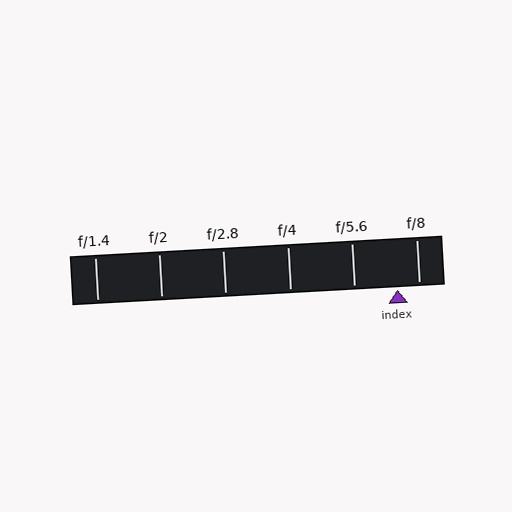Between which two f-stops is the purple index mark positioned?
The index mark is between f/5.6 and f/8.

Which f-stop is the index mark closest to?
The index mark is closest to f/8.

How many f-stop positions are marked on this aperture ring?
There are 6 f-stop positions marked.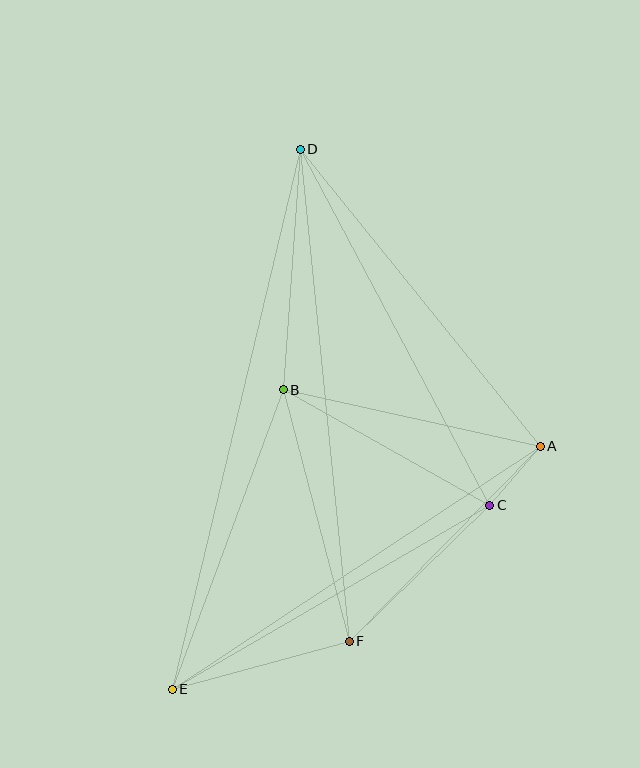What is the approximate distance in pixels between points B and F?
The distance between B and F is approximately 260 pixels.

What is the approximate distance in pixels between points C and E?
The distance between C and E is approximately 367 pixels.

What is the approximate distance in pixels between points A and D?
The distance between A and D is approximately 382 pixels.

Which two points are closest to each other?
Points A and C are closest to each other.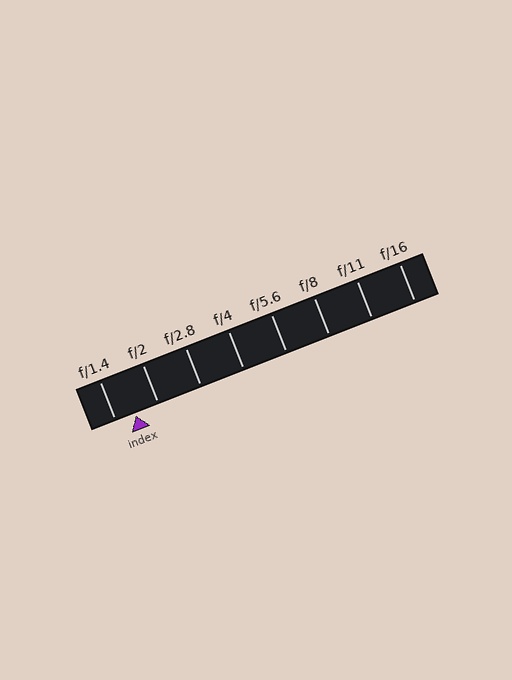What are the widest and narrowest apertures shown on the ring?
The widest aperture shown is f/1.4 and the narrowest is f/16.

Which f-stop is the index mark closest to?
The index mark is closest to f/1.4.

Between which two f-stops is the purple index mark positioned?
The index mark is between f/1.4 and f/2.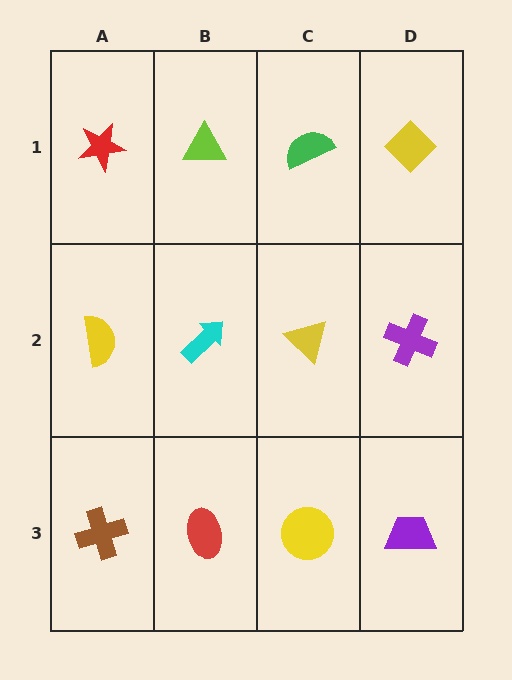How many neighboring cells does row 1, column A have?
2.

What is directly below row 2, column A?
A brown cross.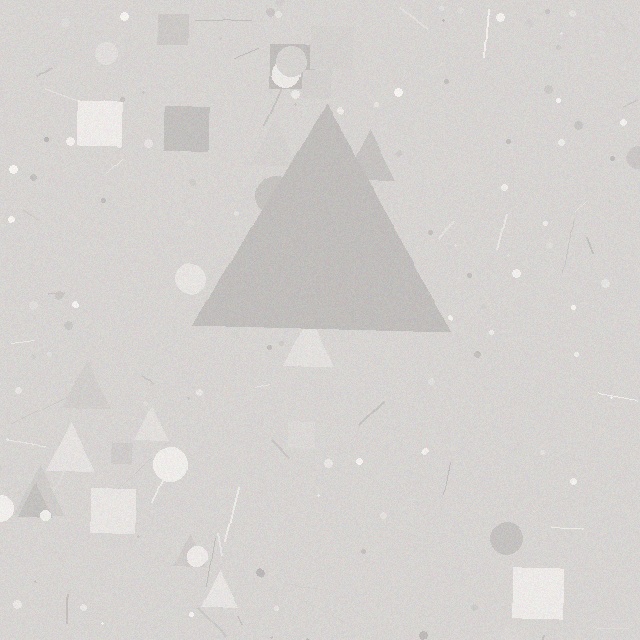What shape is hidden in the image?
A triangle is hidden in the image.